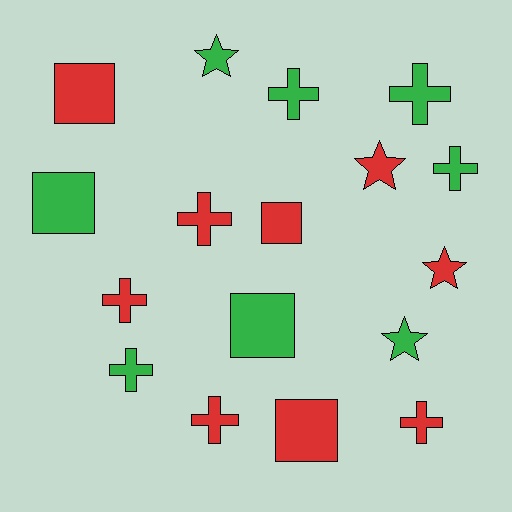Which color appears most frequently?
Red, with 9 objects.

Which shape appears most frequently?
Cross, with 8 objects.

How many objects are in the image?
There are 17 objects.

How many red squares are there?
There are 3 red squares.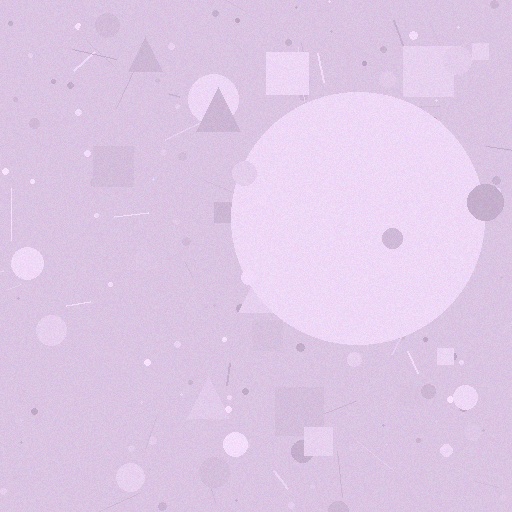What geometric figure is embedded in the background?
A circle is embedded in the background.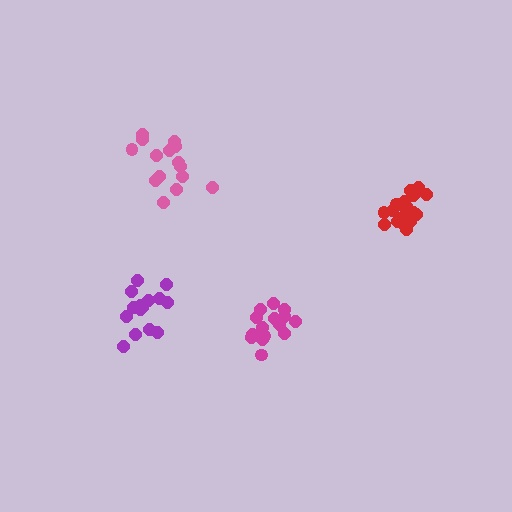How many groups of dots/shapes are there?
There are 4 groups.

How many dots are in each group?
Group 1: 16 dots, Group 2: 15 dots, Group 3: 15 dots, Group 4: 19 dots (65 total).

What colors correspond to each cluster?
The clusters are colored: pink, magenta, purple, red.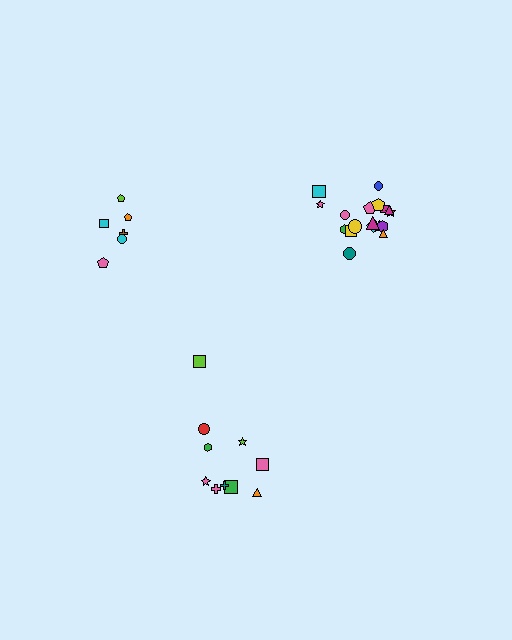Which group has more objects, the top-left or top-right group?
The top-right group.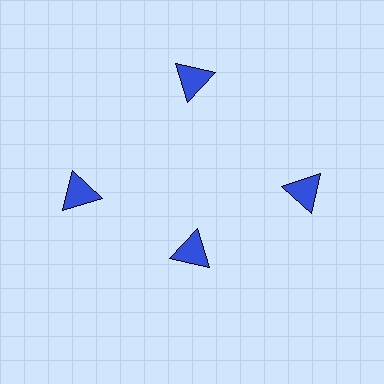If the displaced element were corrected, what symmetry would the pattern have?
It would have 4-fold rotational symmetry — the pattern would map onto itself every 90 degrees.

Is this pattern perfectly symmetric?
No. The 4 blue triangles are arranged in a ring, but one element near the 6 o'clock position is pulled inward toward the center, breaking the 4-fold rotational symmetry.